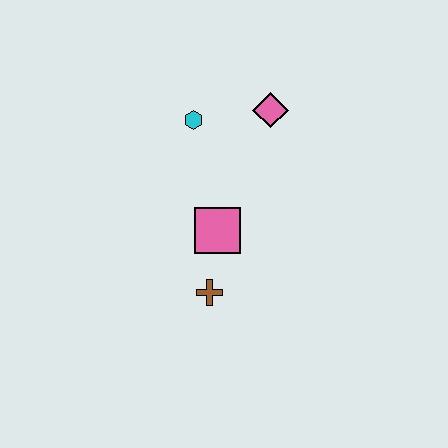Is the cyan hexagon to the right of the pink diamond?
No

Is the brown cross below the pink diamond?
Yes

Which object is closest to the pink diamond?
The cyan hexagon is closest to the pink diamond.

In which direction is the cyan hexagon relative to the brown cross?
The cyan hexagon is above the brown cross.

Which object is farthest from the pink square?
The pink diamond is farthest from the pink square.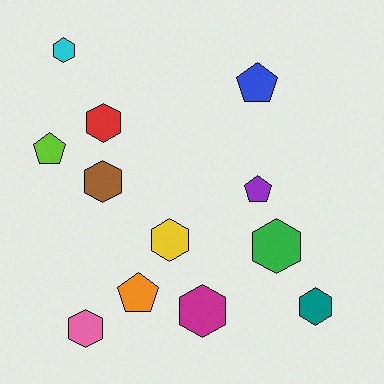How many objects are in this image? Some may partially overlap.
There are 12 objects.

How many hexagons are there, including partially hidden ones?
There are 8 hexagons.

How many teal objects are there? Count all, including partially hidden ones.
There is 1 teal object.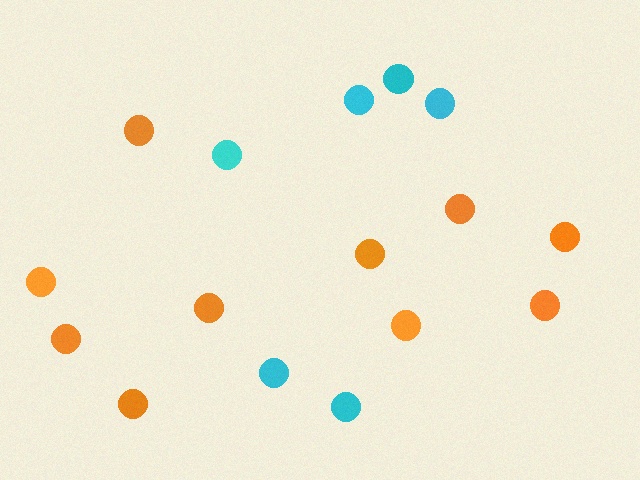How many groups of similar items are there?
There are 2 groups: one group of cyan circles (6) and one group of orange circles (10).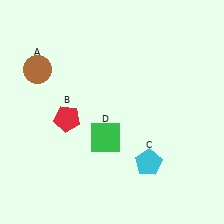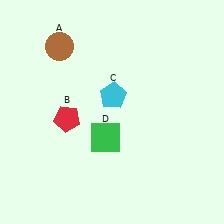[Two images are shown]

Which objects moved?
The objects that moved are: the brown circle (A), the cyan pentagon (C).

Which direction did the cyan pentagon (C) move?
The cyan pentagon (C) moved up.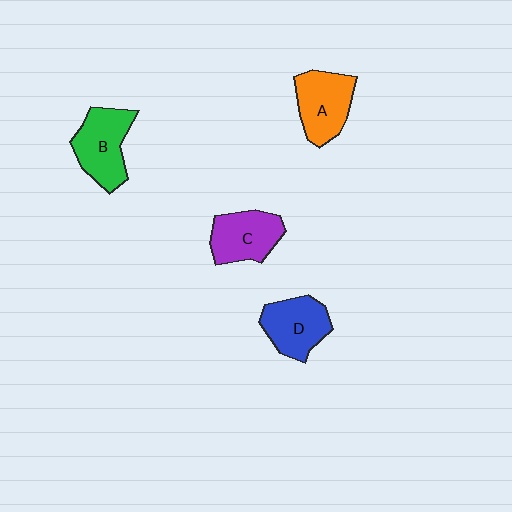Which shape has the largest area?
Shape B (green).